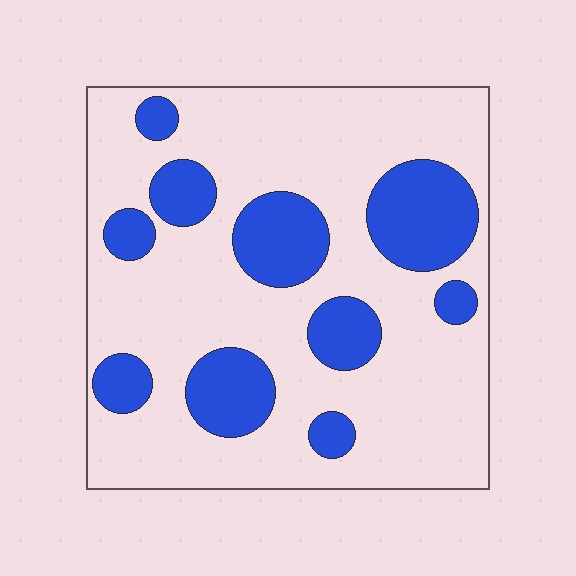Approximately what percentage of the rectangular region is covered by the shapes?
Approximately 25%.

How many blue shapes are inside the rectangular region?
10.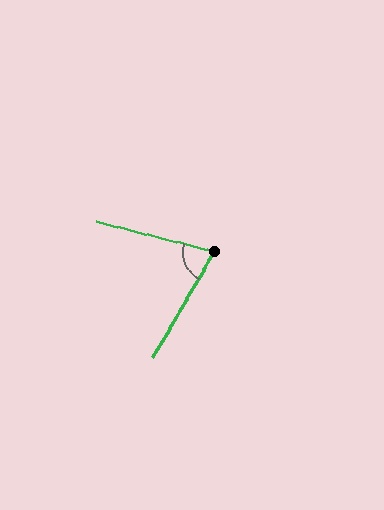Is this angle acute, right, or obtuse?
It is acute.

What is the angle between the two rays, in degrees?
Approximately 74 degrees.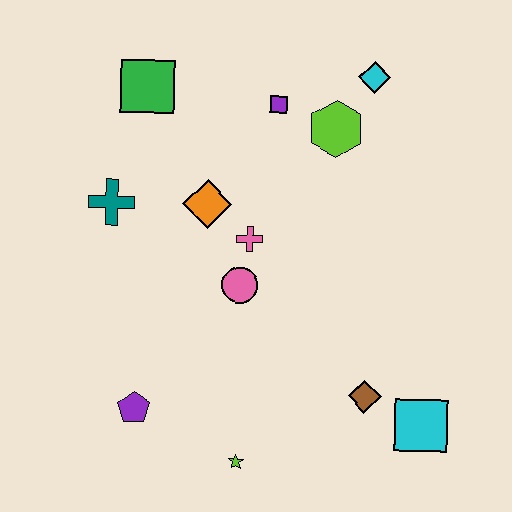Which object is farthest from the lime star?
The cyan diamond is farthest from the lime star.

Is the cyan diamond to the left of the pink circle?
No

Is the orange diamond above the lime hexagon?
No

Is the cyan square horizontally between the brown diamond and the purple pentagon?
No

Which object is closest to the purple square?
The lime hexagon is closest to the purple square.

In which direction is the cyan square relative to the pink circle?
The cyan square is to the right of the pink circle.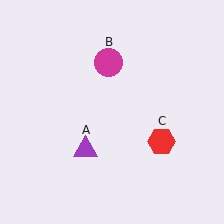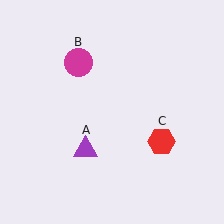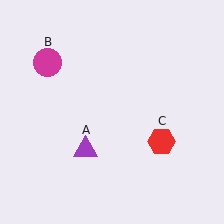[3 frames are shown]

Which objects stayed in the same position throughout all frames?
Purple triangle (object A) and red hexagon (object C) remained stationary.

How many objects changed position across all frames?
1 object changed position: magenta circle (object B).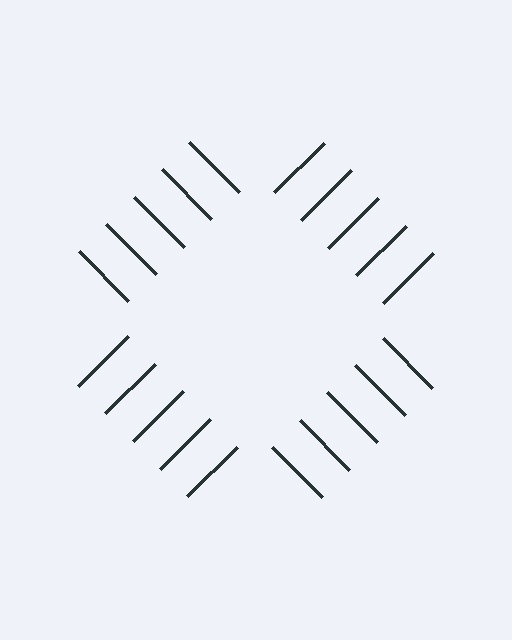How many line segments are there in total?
20 — 5 along each of the 4 edges.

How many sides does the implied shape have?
4 sides — the line-ends trace a square.